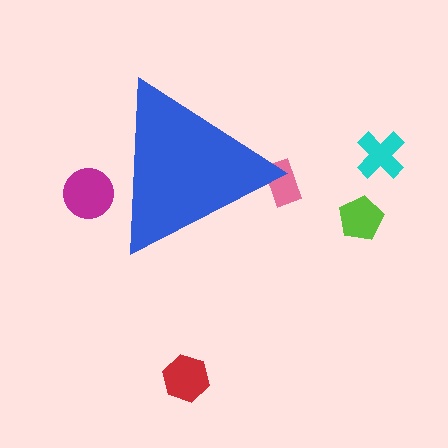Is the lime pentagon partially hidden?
No, the lime pentagon is fully visible.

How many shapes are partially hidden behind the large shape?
2 shapes are partially hidden.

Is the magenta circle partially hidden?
Yes, the magenta circle is partially hidden behind the blue triangle.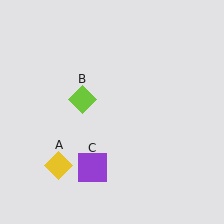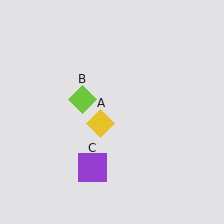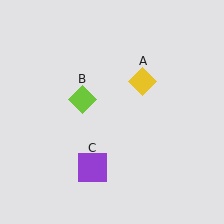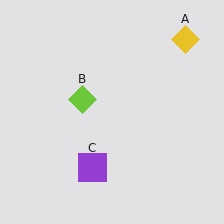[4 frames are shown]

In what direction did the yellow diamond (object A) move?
The yellow diamond (object A) moved up and to the right.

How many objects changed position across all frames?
1 object changed position: yellow diamond (object A).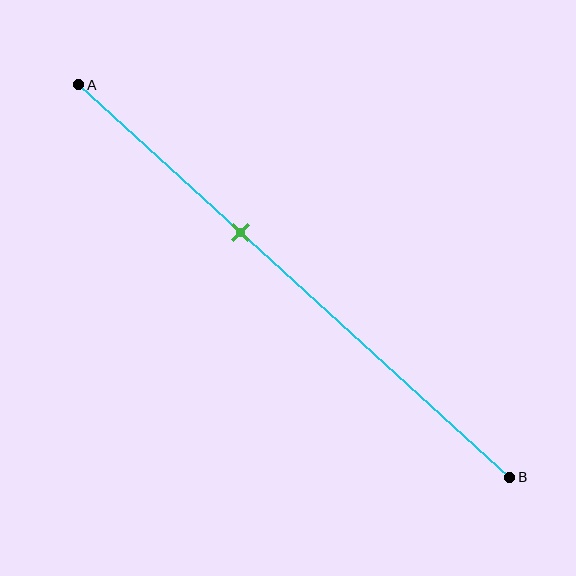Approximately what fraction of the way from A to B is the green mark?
The green mark is approximately 40% of the way from A to B.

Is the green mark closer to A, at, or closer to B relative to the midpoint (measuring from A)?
The green mark is closer to point A than the midpoint of segment AB.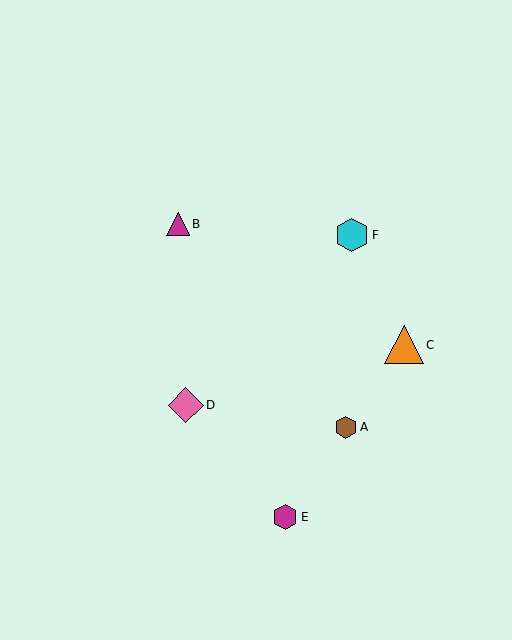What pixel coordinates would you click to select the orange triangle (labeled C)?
Click at (404, 345) to select the orange triangle C.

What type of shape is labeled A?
Shape A is a brown hexagon.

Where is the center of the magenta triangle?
The center of the magenta triangle is at (178, 224).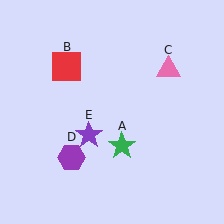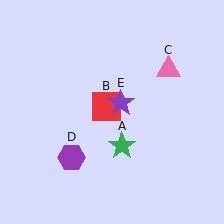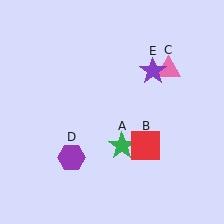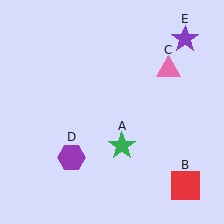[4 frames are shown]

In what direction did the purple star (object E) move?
The purple star (object E) moved up and to the right.